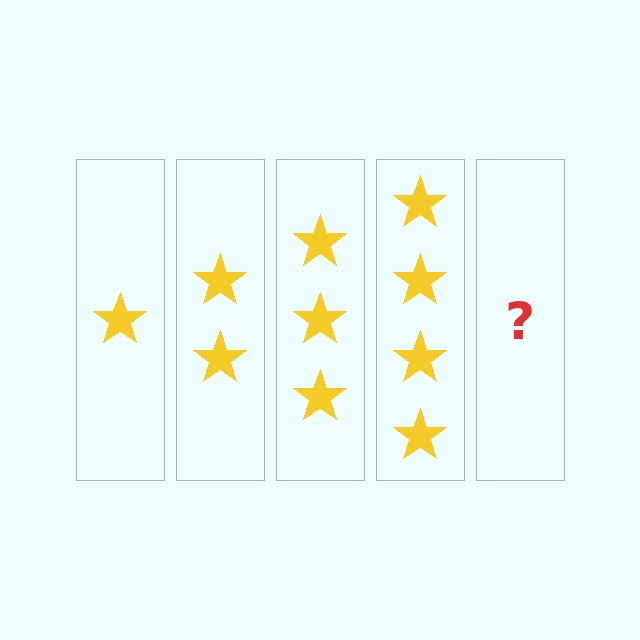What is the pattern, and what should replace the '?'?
The pattern is that each step adds one more star. The '?' should be 5 stars.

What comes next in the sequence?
The next element should be 5 stars.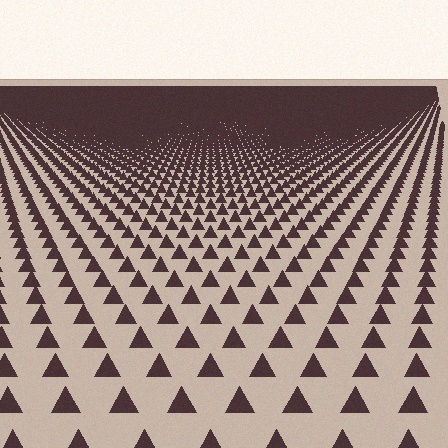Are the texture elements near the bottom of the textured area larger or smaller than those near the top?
Larger. Near the bottom, elements are closer to the viewer and appear at a bigger on-screen size.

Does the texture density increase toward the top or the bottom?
Density increases toward the top.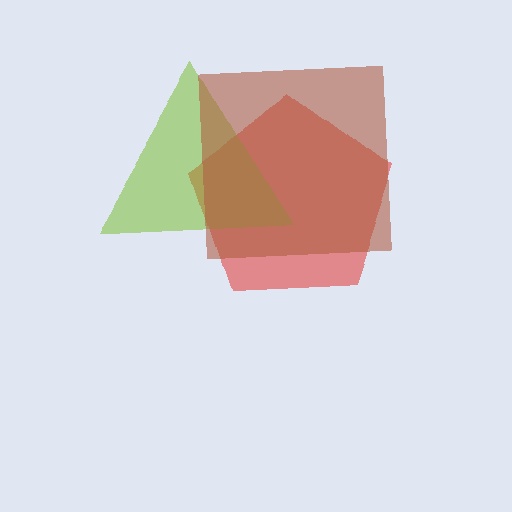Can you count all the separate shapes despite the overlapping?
Yes, there are 3 separate shapes.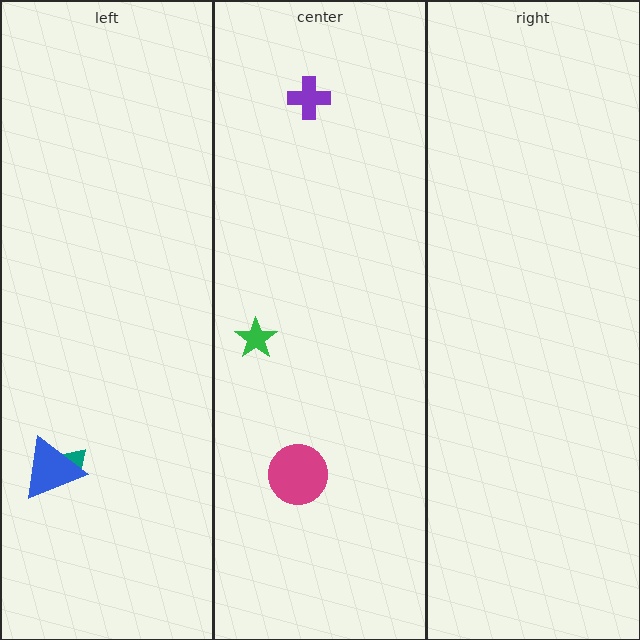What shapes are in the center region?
The purple cross, the magenta circle, the green star.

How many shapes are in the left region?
2.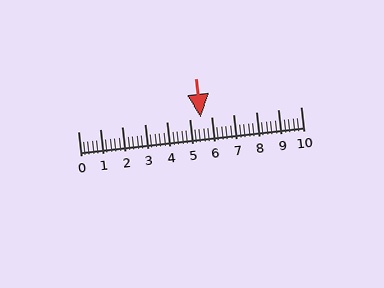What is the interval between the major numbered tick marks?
The major tick marks are spaced 1 units apart.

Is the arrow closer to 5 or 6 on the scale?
The arrow is closer to 6.